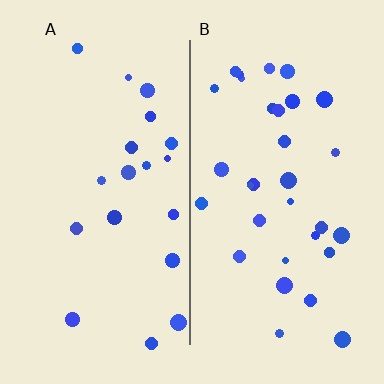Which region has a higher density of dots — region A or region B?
B (the right).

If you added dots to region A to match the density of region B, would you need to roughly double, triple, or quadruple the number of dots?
Approximately double.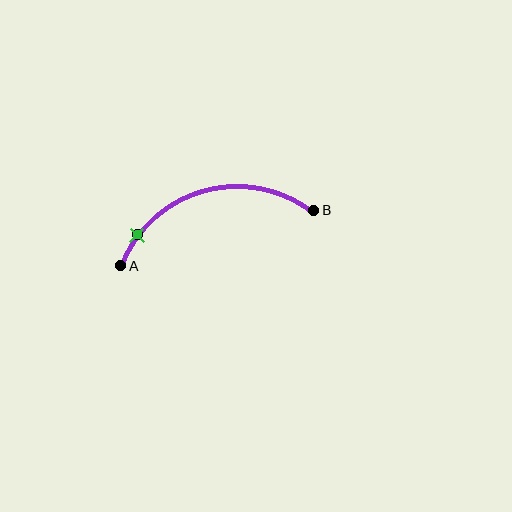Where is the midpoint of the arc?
The arc midpoint is the point on the curve farthest from the straight line joining A and B. It sits above that line.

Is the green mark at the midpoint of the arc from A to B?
No. The green mark lies on the arc but is closer to endpoint A. The arc midpoint would be at the point on the curve equidistant along the arc from both A and B.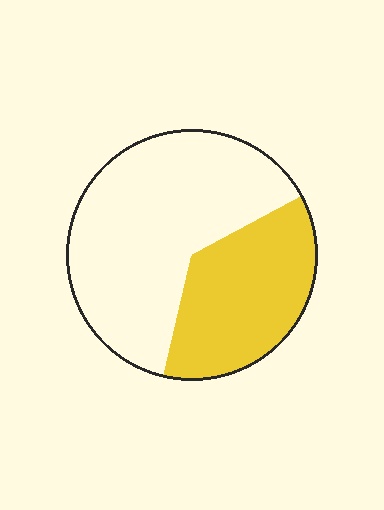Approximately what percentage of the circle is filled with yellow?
Approximately 35%.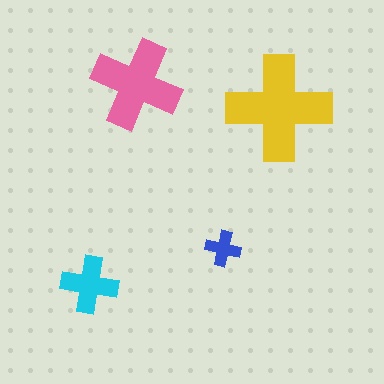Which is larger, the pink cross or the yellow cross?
The yellow one.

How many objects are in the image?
There are 4 objects in the image.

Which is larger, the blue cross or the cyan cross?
The cyan one.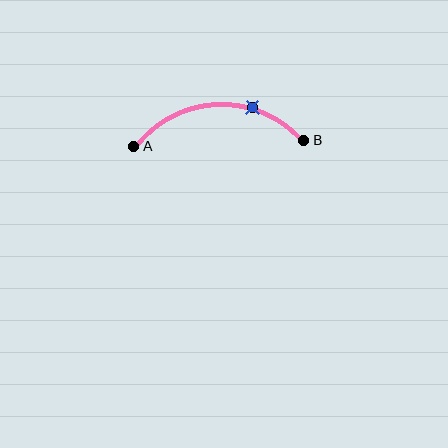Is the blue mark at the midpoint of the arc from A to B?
No. The blue mark lies on the arc but is closer to endpoint B. The arc midpoint would be at the point on the curve equidistant along the arc from both A and B.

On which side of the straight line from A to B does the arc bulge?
The arc bulges above the straight line connecting A and B.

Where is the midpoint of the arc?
The arc midpoint is the point on the curve farthest from the straight line joining A and B. It sits above that line.